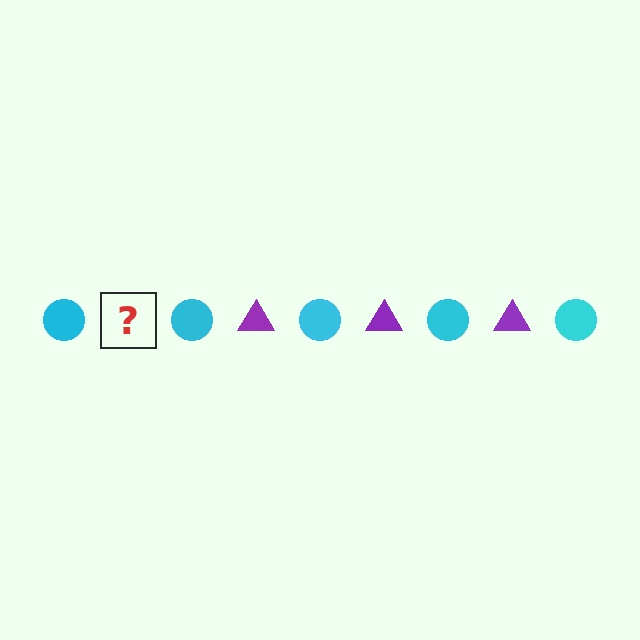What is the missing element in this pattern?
The missing element is a purple triangle.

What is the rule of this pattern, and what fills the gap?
The rule is that the pattern alternates between cyan circle and purple triangle. The gap should be filled with a purple triangle.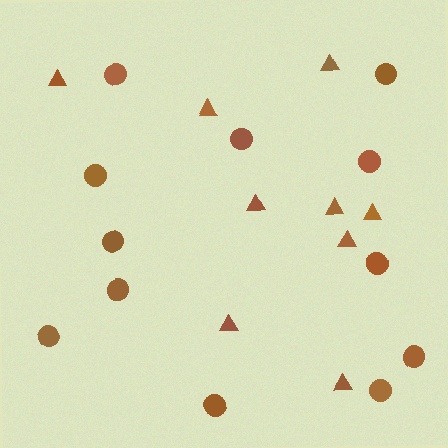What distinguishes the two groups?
There are 2 groups: one group of circles (12) and one group of triangles (9).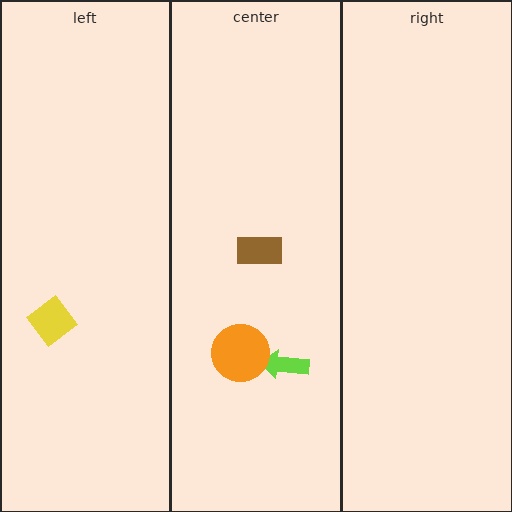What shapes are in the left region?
The yellow diamond.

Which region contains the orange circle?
The center region.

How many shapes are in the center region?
3.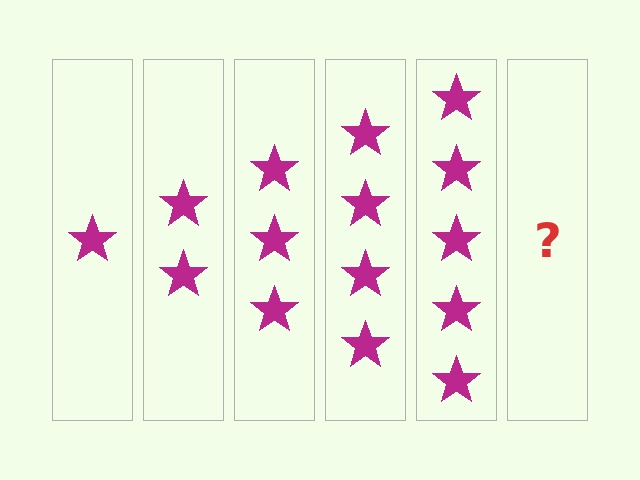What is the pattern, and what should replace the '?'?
The pattern is that each step adds one more star. The '?' should be 6 stars.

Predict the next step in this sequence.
The next step is 6 stars.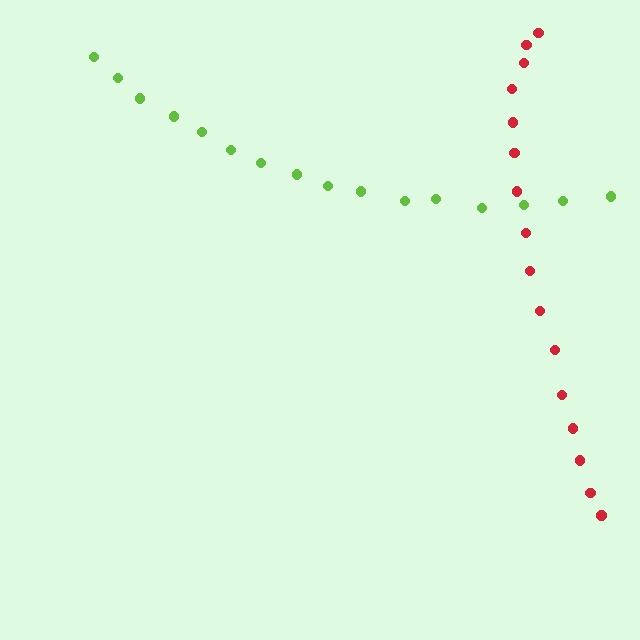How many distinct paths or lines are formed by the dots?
There are 2 distinct paths.